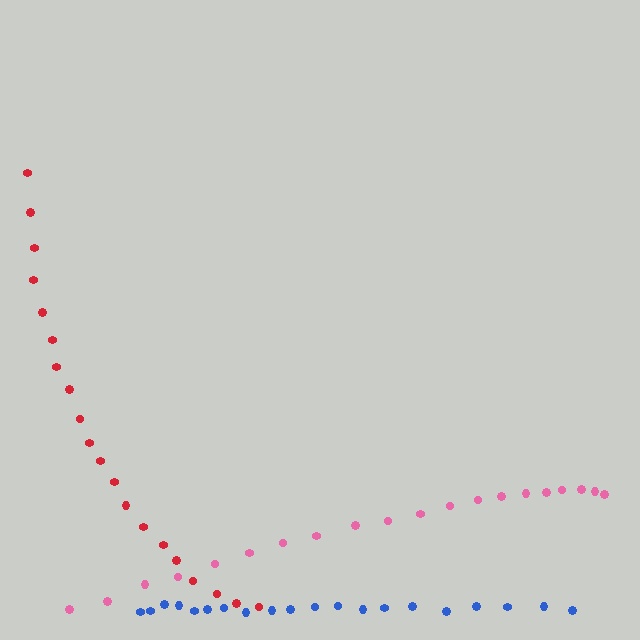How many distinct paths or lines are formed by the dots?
There are 3 distinct paths.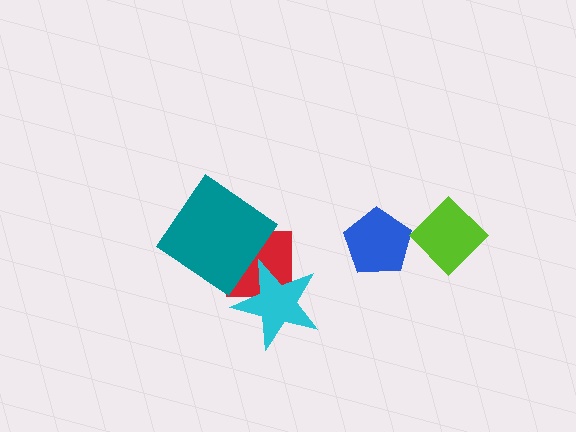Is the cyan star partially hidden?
No, no other shape covers it.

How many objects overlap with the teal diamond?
1 object overlaps with the teal diamond.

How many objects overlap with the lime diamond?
0 objects overlap with the lime diamond.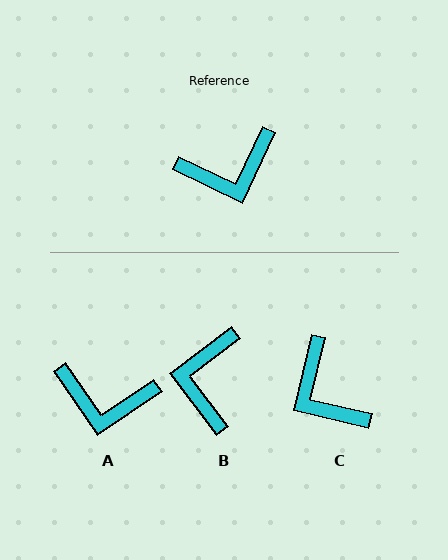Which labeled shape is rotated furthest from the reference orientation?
B, about 117 degrees away.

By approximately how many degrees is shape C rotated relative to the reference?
Approximately 78 degrees clockwise.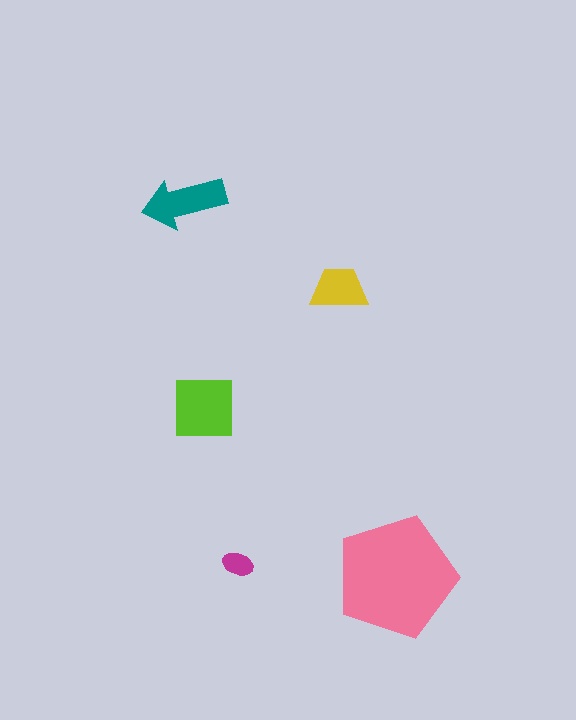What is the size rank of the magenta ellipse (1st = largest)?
5th.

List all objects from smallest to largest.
The magenta ellipse, the yellow trapezoid, the teal arrow, the lime square, the pink pentagon.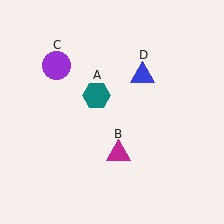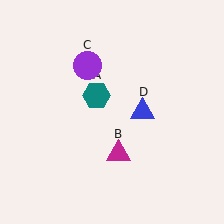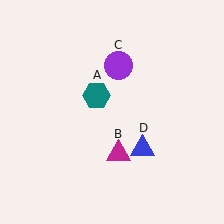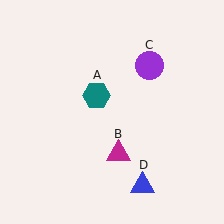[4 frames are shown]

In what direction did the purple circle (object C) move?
The purple circle (object C) moved right.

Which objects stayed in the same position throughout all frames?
Teal hexagon (object A) and magenta triangle (object B) remained stationary.